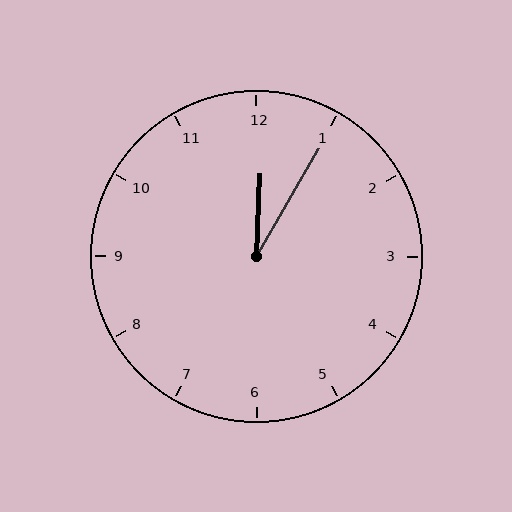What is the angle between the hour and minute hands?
Approximately 28 degrees.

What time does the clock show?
12:05.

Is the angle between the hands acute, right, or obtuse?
It is acute.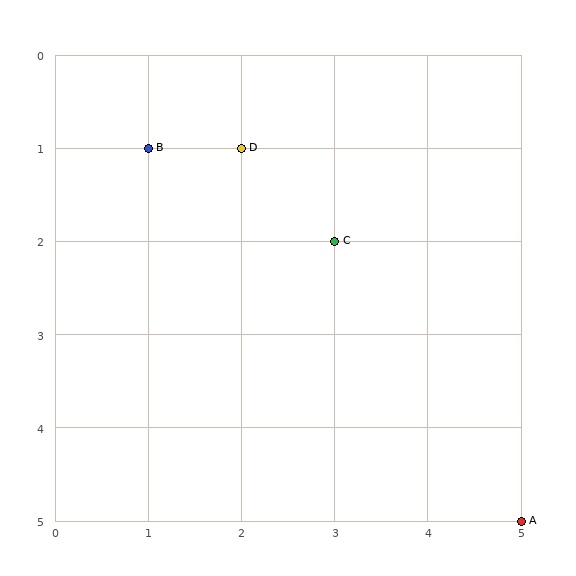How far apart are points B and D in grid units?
Points B and D are 1 column apart.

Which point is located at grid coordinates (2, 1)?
Point D is at (2, 1).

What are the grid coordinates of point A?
Point A is at grid coordinates (5, 5).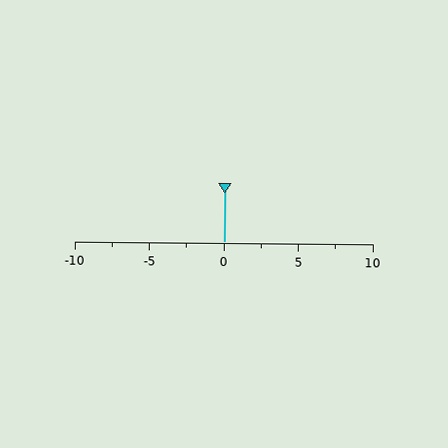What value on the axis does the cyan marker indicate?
The marker indicates approximately 0.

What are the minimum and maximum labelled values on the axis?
The axis runs from -10 to 10.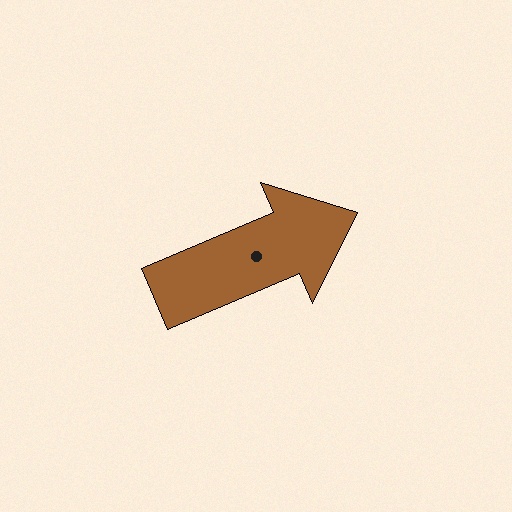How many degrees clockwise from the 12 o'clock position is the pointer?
Approximately 67 degrees.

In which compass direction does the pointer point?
Northeast.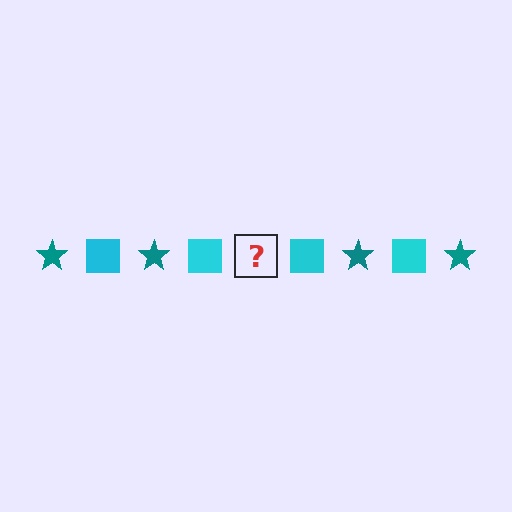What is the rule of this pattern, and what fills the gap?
The rule is that the pattern alternates between teal star and cyan square. The gap should be filled with a teal star.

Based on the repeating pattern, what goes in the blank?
The blank should be a teal star.